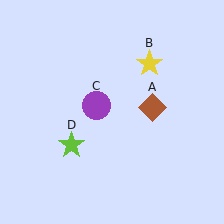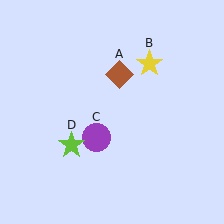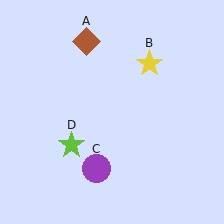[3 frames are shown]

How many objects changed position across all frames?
2 objects changed position: brown diamond (object A), purple circle (object C).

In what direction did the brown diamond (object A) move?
The brown diamond (object A) moved up and to the left.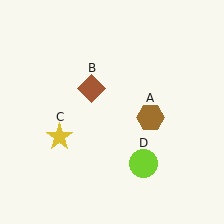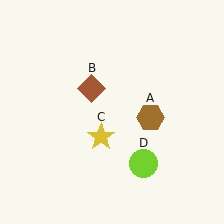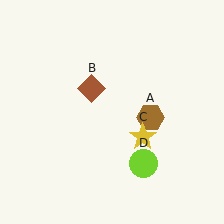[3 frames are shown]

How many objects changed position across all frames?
1 object changed position: yellow star (object C).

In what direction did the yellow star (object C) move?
The yellow star (object C) moved right.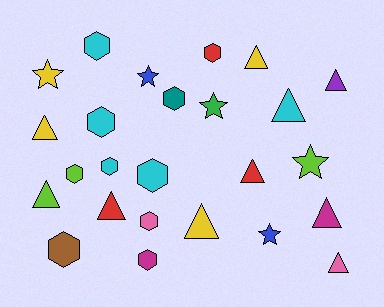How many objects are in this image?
There are 25 objects.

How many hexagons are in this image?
There are 10 hexagons.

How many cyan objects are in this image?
There are 5 cyan objects.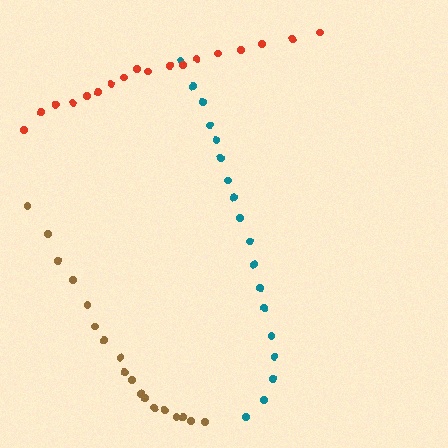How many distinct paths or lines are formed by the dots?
There are 3 distinct paths.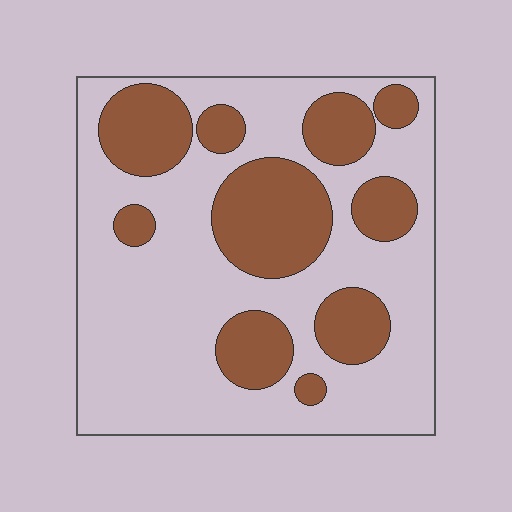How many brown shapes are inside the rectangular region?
10.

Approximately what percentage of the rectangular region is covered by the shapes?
Approximately 30%.